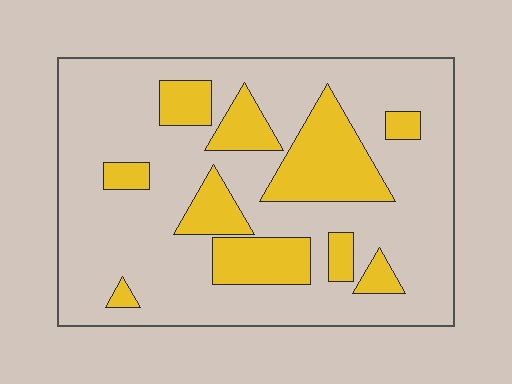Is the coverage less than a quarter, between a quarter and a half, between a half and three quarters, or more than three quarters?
Less than a quarter.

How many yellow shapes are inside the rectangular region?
10.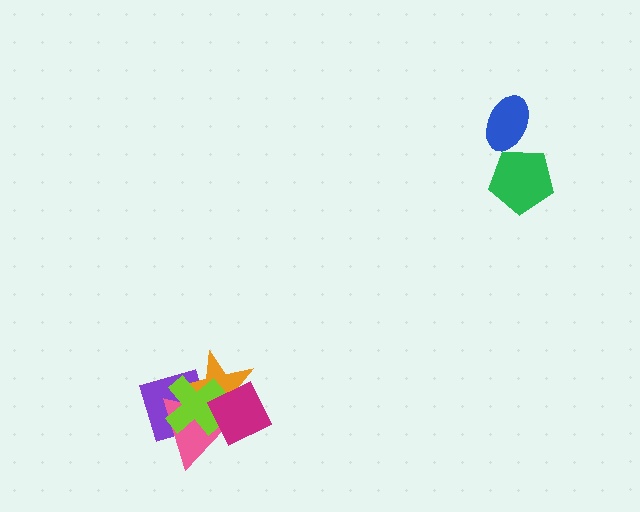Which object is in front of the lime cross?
The magenta diamond is in front of the lime cross.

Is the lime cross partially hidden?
Yes, it is partially covered by another shape.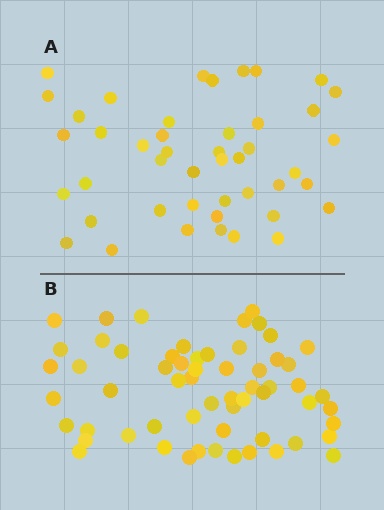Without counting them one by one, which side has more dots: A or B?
Region B (the bottom region) has more dots.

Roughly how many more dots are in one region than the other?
Region B has approximately 15 more dots than region A.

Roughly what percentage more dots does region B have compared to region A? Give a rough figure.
About 35% more.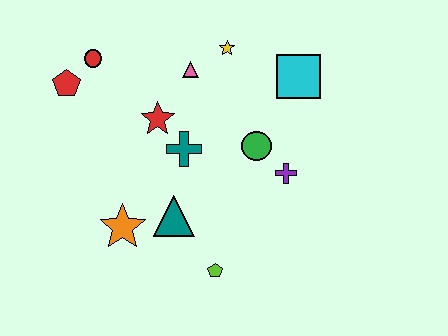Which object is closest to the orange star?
The teal triangle is closest to the orange star.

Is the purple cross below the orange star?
No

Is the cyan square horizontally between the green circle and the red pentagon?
No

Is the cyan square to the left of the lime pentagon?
No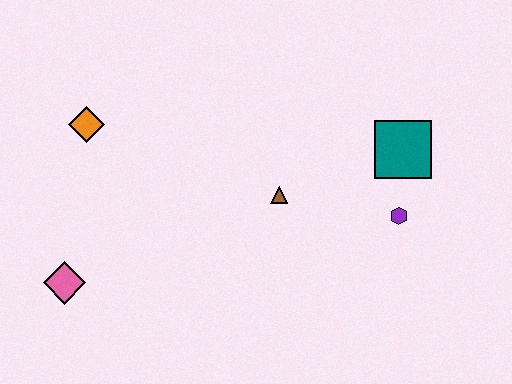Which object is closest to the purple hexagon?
The teal square is closest to the purple hexagon.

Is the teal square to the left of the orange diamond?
No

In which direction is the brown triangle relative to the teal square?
The brown triangle is to the left of the teal square.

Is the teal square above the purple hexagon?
Yes